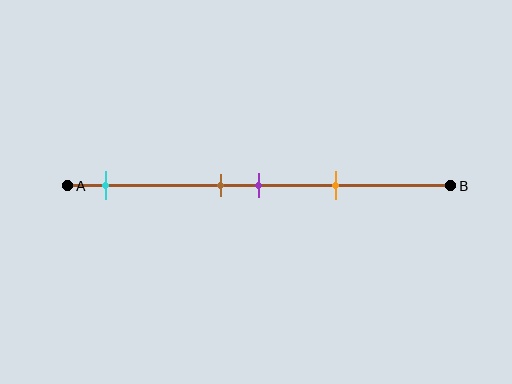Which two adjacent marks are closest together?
The brown and purple marks are the closest adjacent pair.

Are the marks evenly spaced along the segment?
No, the marks are not evenly spaced.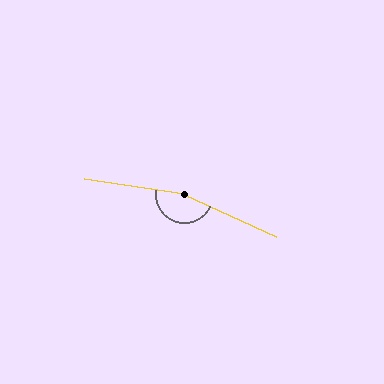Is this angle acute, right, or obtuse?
It is obtuse.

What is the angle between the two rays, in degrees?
Approximately 164 degrees.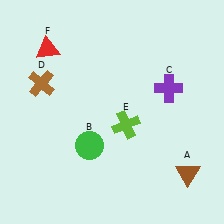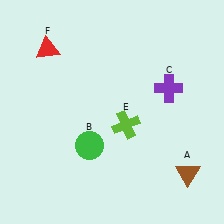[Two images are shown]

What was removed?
The brown cross (D) was removed in Image 2.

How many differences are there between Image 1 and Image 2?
There is 1 difference between the two images.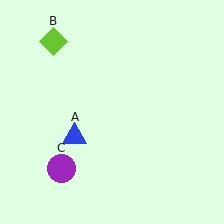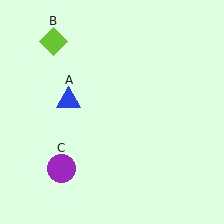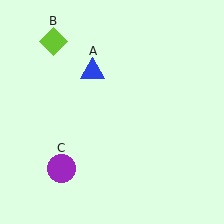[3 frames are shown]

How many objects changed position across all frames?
1 object changed position: blue triangle (object A).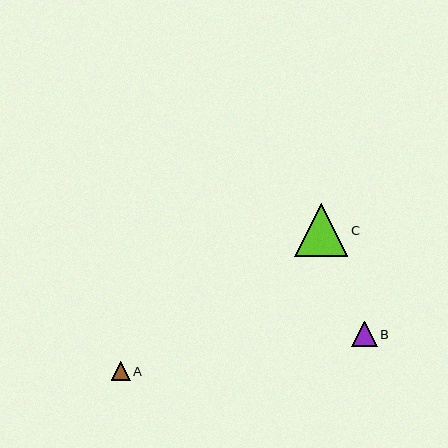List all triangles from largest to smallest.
From largest to smallest: C, B, A.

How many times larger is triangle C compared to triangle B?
Triangle C is approximately 2.1 times the size of triangle B.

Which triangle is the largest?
Triangle C is the largest with a size of approximately 53 pixels.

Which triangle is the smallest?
Triangle A is the smallest with a size of approximately 19 pixels.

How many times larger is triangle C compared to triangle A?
Triangle C is approximately 2.9 times the size of triangle A.